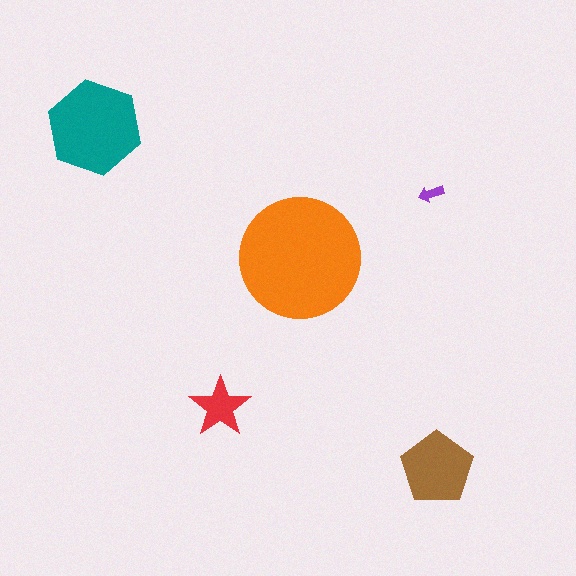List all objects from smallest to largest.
The purple arrow, the red star, the brown pentagon, the teal hexagon, the orange circle.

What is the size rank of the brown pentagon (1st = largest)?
3rd.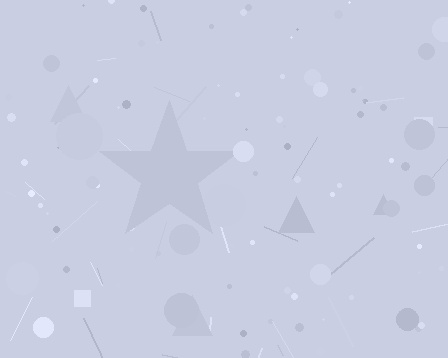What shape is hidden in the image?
A star is hidden in the image.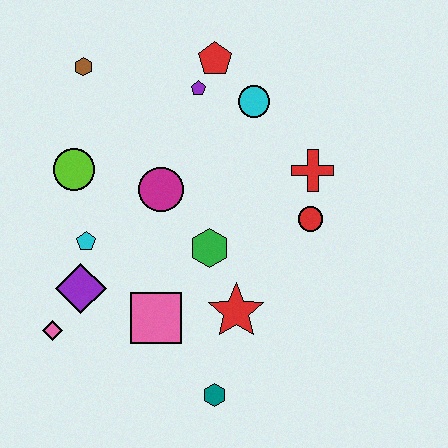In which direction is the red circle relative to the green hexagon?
The red circle is to the right of the green hexagon.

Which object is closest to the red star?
The green hexagon is closest to the red star.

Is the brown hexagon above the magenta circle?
Yes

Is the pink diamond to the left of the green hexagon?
Yes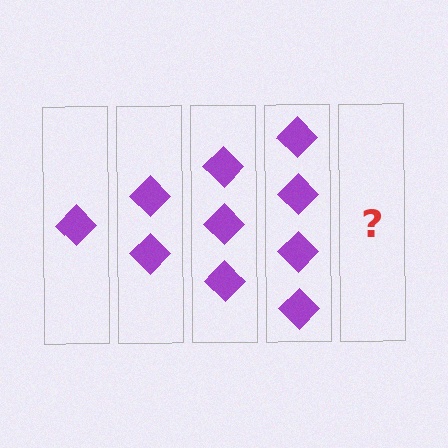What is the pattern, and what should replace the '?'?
The pattern is that each step adds one more diamond. The '?' should be 5 diamonds.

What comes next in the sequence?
The next element should be 5 diamonds.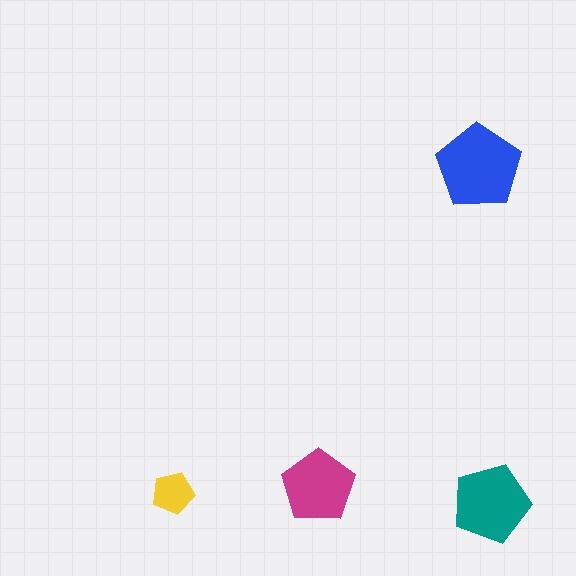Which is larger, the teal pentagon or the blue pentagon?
The blue one.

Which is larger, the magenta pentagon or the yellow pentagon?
The magenta one.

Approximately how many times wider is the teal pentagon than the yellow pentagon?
About 2 times wider.